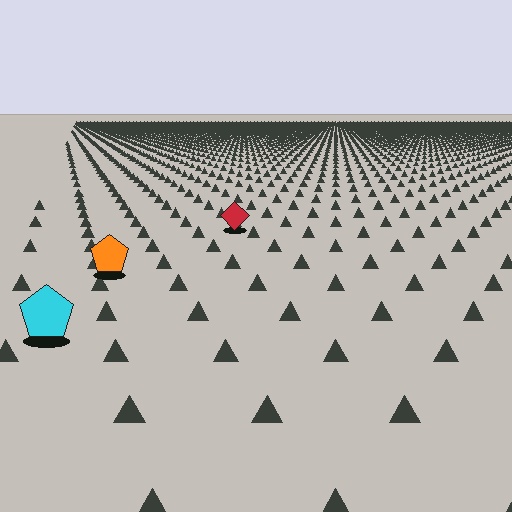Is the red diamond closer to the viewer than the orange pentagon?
No. The orange pentagon is closer — you can tell from the texture gradient: the ground texture is coarser near it.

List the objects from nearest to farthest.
From nearest to farthest: the cyan pentagon, the orange pentagon, the red diamond.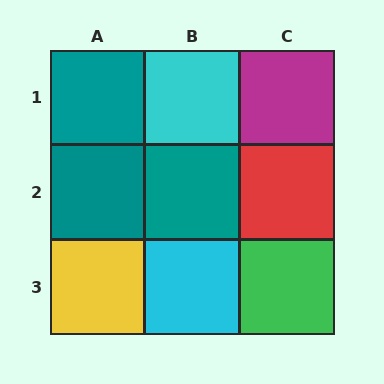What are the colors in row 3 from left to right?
Yellow, cyan, green.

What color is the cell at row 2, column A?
Teal.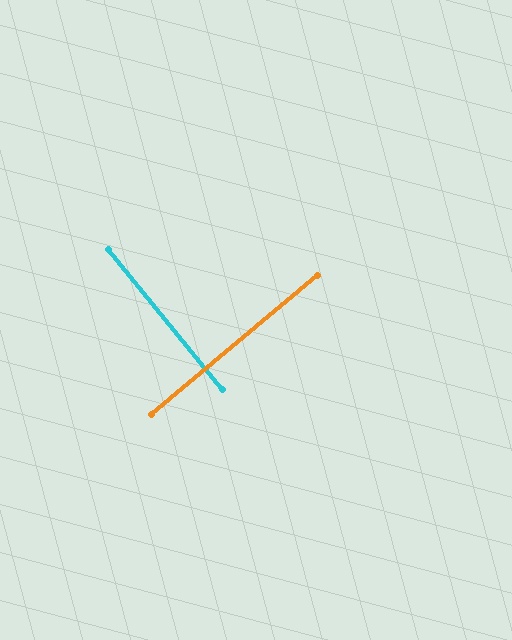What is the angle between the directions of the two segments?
Approximately 89 degrees.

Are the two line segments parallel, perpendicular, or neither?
Perpendicular — they meet at approximately 89°.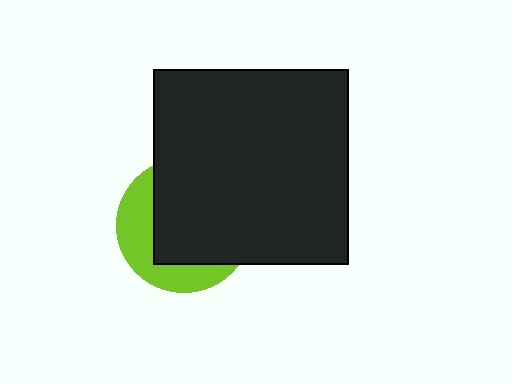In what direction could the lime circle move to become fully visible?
The lime circle could move toward the lower-left. That would shift it out from behind the black square entirely.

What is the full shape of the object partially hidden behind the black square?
The partially hidden object is a lime circle.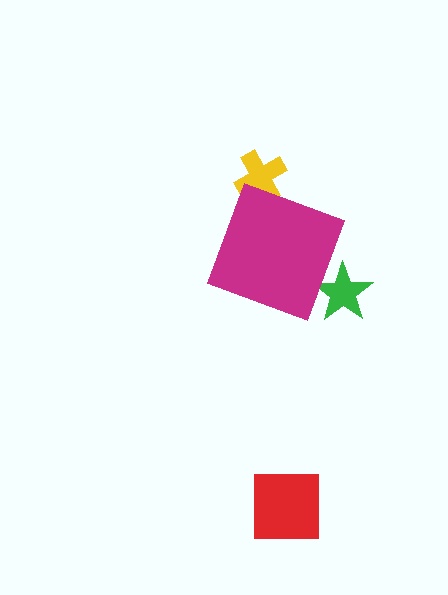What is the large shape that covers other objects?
A magenta diamond.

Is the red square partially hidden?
No, the red square is fully visible.